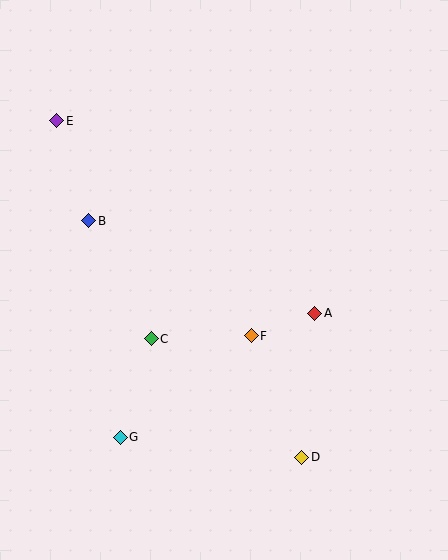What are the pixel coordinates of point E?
Point E is at (57, 121).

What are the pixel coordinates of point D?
Point D is at (302, 457).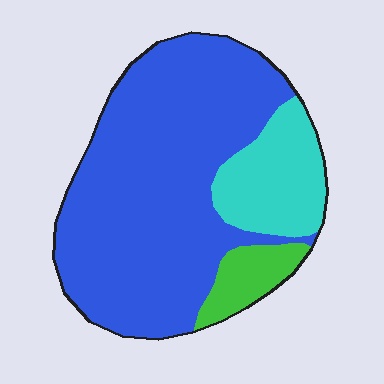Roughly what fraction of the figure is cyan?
Cyan covers around 20% of the figure.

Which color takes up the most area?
Blue, at roughly 75%.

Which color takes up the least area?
Green, at roughly 10%.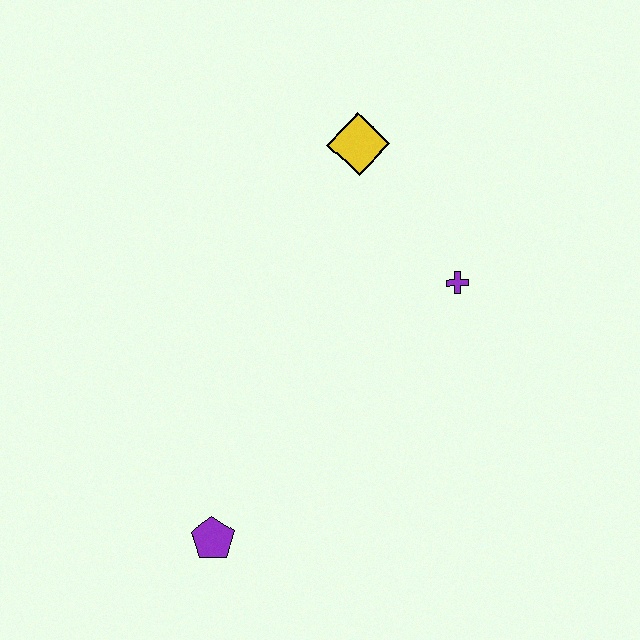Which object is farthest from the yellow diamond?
The purple pentagon is farthest from the yellow diamond.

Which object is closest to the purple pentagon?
The purple cross is closest to the purple pentagon.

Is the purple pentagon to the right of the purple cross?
No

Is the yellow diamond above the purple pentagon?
Yes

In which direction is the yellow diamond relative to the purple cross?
The yellow diamond is above the purple cross.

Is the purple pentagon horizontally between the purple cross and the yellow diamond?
No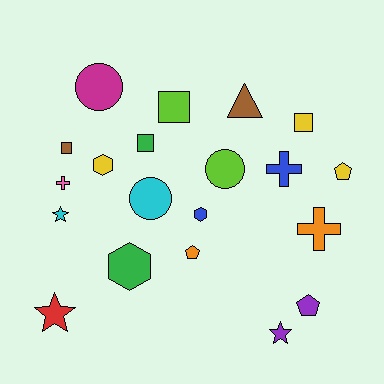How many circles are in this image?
There are 3 circles.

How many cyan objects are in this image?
There are 2 cyan objects.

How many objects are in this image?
There are 20 objects.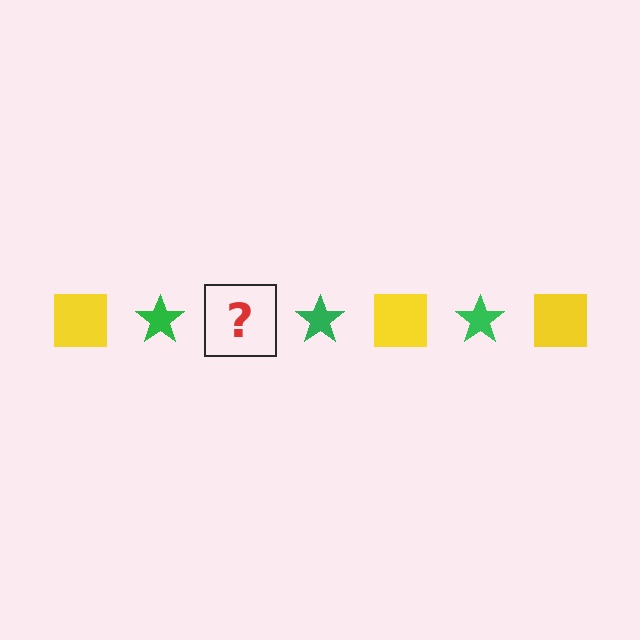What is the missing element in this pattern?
The missing element is a yellow square.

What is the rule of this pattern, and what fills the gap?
The rule is that the pattern alternates between yellow square and green star. The gap should be filled with a yellow square.